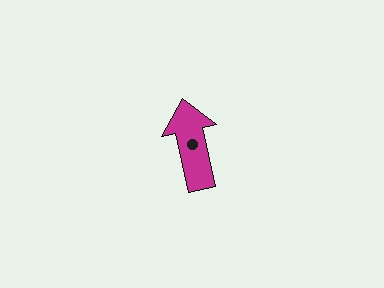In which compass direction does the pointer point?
North.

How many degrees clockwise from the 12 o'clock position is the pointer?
Approximately 348 degrees.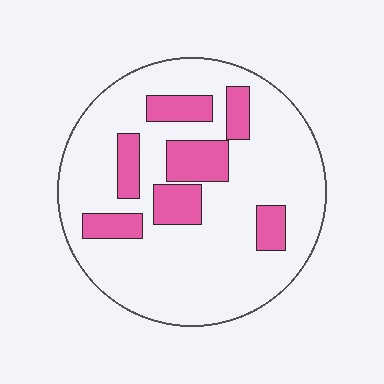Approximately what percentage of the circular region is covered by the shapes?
Approximately 20%.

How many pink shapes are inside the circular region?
7.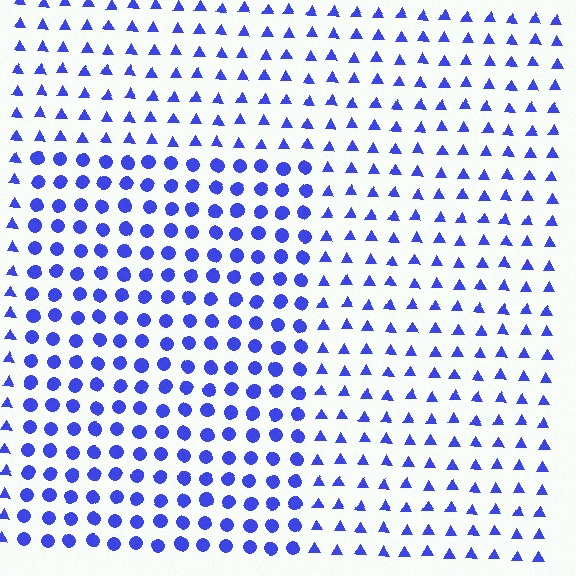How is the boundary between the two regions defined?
The boundary is defined by a change in element shape: circles inside vs. triangles outside. All elements share the same color and spacing.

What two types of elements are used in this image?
The image uses circles inside the rectangle region and triangles outside it.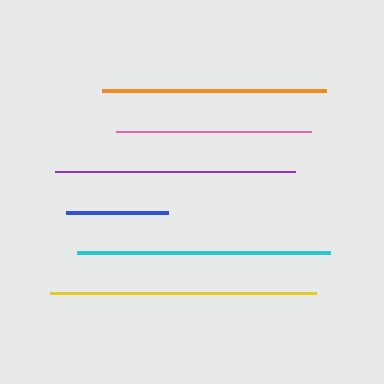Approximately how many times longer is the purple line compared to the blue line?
The purple line is approximately 2.4 times the length of the blue line.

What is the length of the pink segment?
The pink segment is approximately 195 pixels long.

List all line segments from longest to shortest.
From longest to shortest: yellow, cyan, purple, orange, pink, blue.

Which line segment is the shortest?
The blue line is the shortest at approximately 102 pixels.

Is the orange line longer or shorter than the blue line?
The orange line is longer than the blue line.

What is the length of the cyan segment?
The cyan segment is approximately 253 pixels long.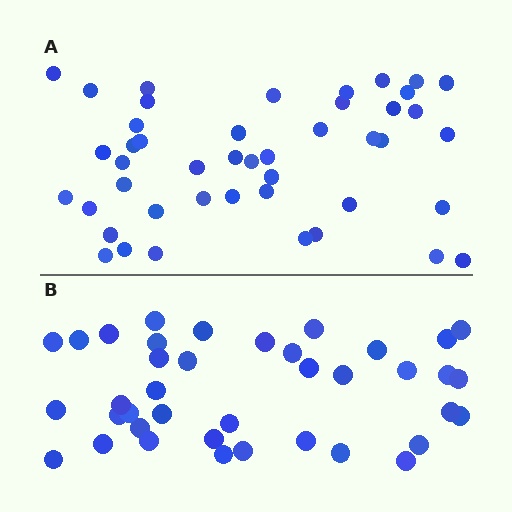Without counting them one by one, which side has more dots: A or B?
Region A (the top region) has more dots.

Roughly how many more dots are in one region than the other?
Region A has about 6 more dots than region B.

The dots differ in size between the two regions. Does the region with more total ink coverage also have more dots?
No. Region B has more total ink coverage because its dots are larger, but region A actually contains more individual dots. Total area can be misleading — the number of items is what matters here.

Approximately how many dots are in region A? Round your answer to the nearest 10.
About 40 dots. (The exact count is 45, which rounds to 40.)